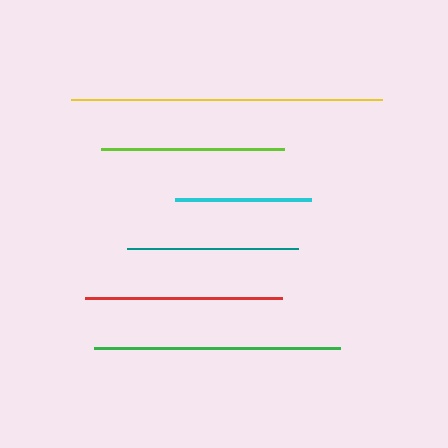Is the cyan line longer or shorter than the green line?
The green line is longer than the cyan line.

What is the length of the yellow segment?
The yellow segment is approximately 311 pixels long.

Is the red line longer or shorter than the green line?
The green line is longer than the red line.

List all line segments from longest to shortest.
From longest to shortest: yellow, green, red, lime, teal, cyan.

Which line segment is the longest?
The yellow line is the longest at approximately 311 pixels.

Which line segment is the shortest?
The cyan line is the shortest at approximately 136 pixels.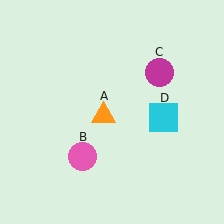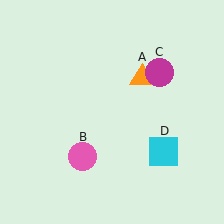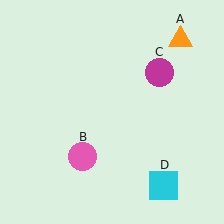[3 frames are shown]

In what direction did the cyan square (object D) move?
The cyan square (object D) moved down.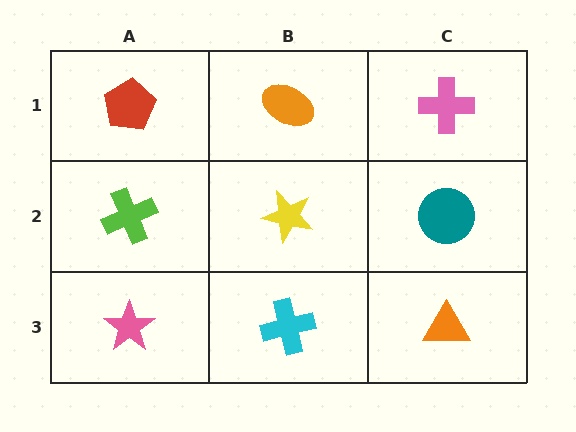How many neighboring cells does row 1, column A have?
2.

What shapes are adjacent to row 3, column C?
A teal circle (row 2, column C), a cyan cross (row 3, column B).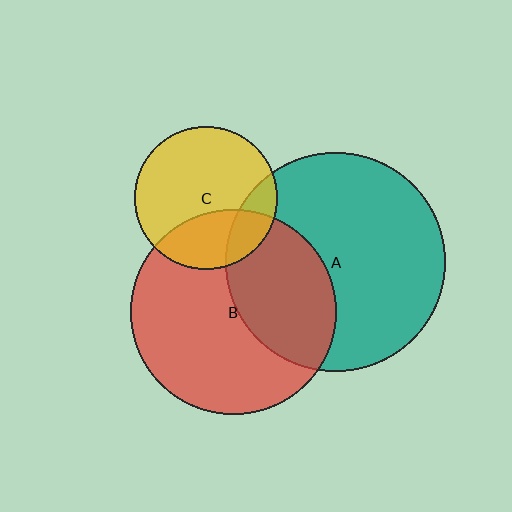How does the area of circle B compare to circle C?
Approximately 2.1 times.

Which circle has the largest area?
Circle A (teal).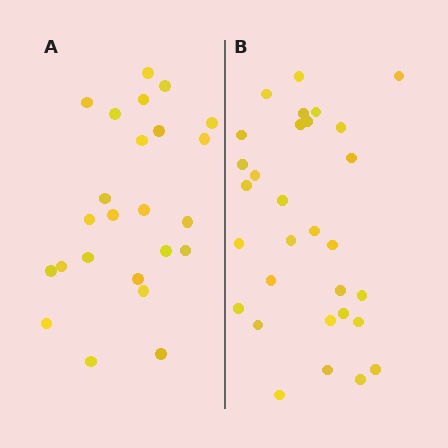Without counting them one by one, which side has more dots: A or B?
Region B (the right region) has more dots.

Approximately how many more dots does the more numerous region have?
Region B has about 6 more dots than region A.